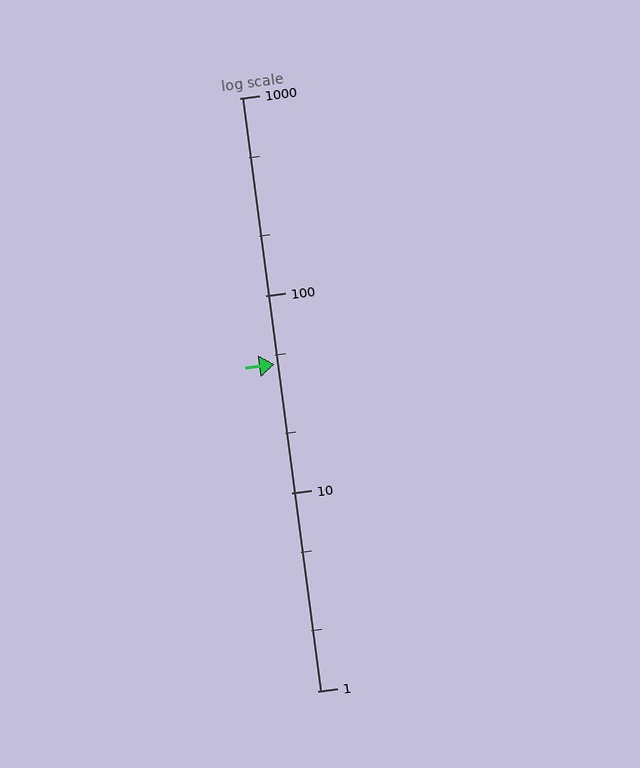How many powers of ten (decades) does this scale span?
The scale spans 3 decades, from 1 to 1000.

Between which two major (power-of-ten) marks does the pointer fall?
The pointer is between 10 and 100.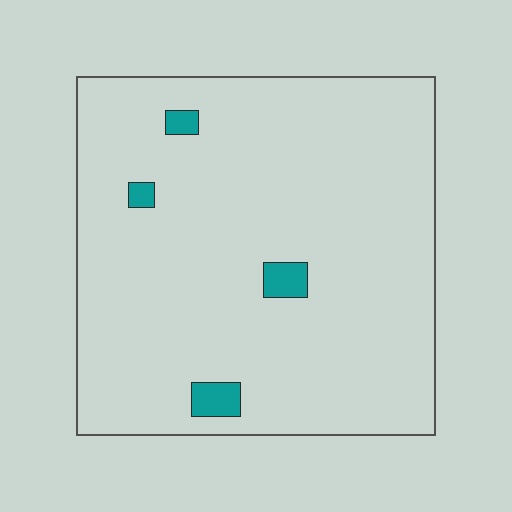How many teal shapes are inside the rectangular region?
4.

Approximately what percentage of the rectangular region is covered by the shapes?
Approximately 5%.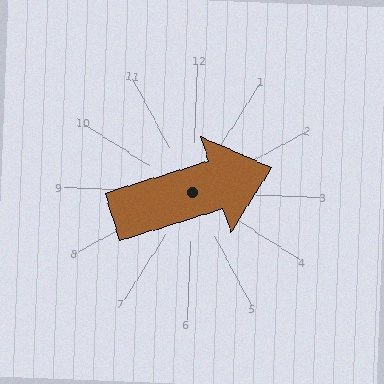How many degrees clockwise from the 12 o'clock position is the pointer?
Approximately 70 degrees.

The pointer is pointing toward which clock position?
Roughly 2 o'clock.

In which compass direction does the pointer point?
East.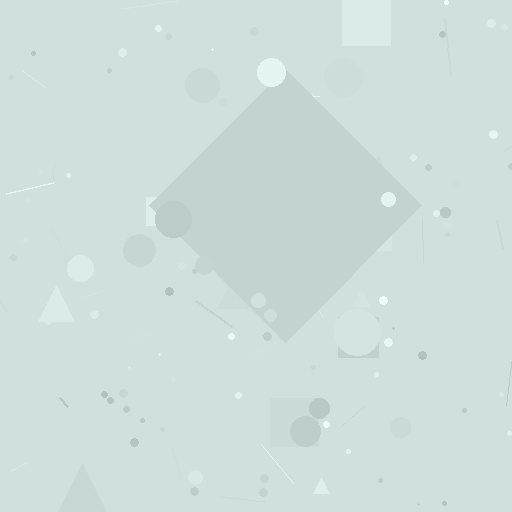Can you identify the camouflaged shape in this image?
The camouflaged shape is a diamond.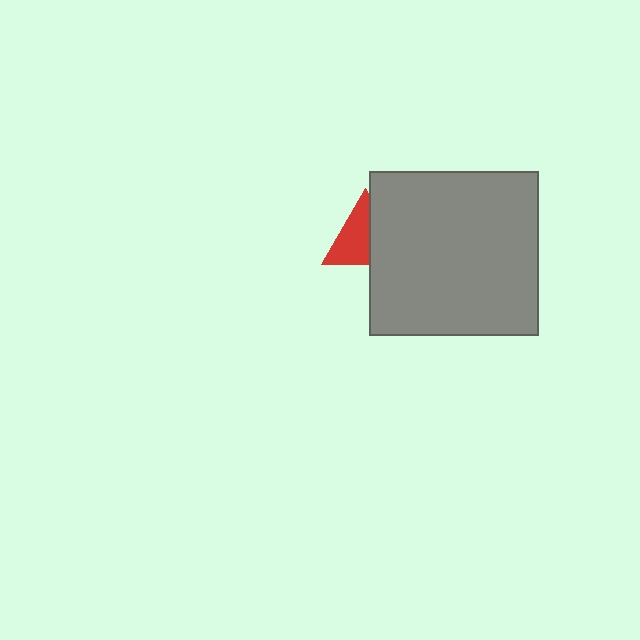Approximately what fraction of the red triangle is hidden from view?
Roughly 42% of the red triangle is hidden behind the gray rectangle.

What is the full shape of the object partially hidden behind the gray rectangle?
The partially hidden object is a red triangle.